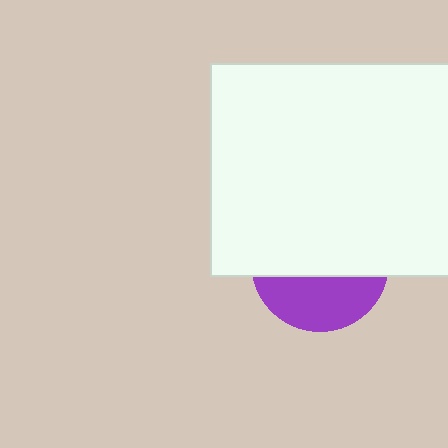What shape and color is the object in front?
The object in front is a white rectangle.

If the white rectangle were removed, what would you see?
You would see the complete purple circle.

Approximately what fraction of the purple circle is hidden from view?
Roughly 64% of the purple circle is hidden behind the white rectangle.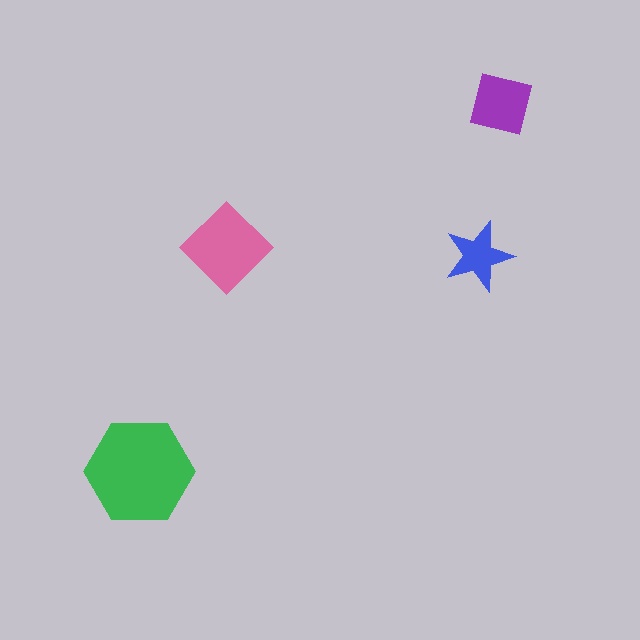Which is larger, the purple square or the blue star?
The purple square.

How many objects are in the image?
There are 4 objects in the image.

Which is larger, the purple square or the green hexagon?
The green hexagon.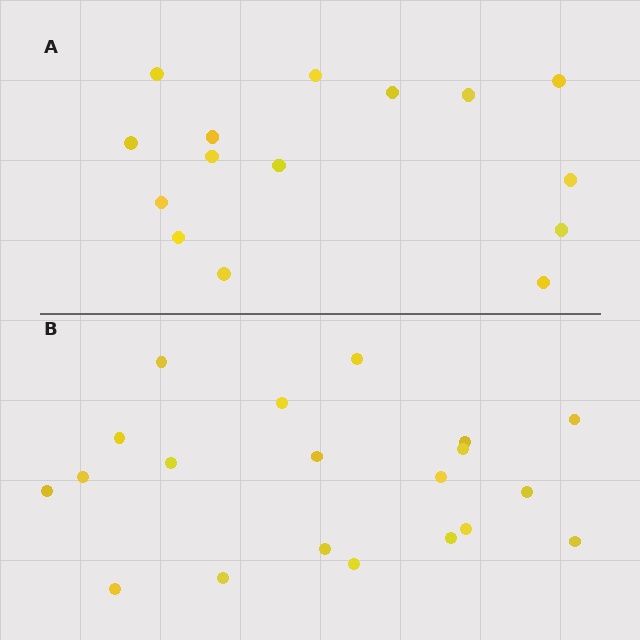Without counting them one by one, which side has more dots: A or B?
Region B (the bottom region) has more dots.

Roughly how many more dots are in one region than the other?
Region B has about 5 more dots than region A.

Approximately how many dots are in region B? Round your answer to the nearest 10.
About 20 dots.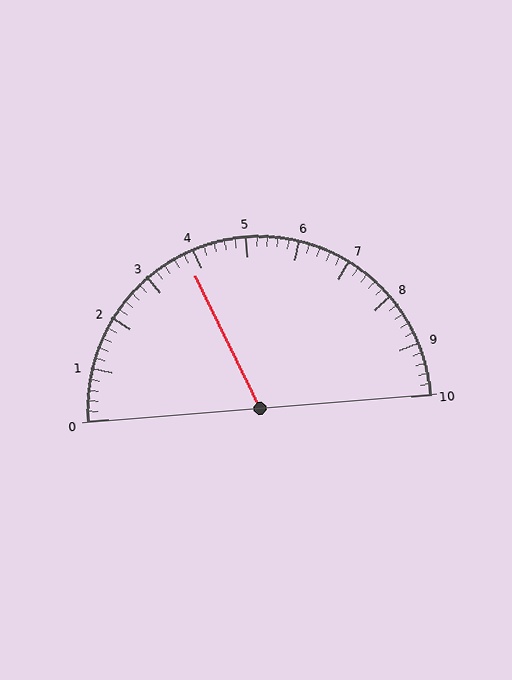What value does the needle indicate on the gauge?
The needle indicates approximately 3.8.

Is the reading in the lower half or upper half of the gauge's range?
The reading is in the lower half of the range (0 to 10).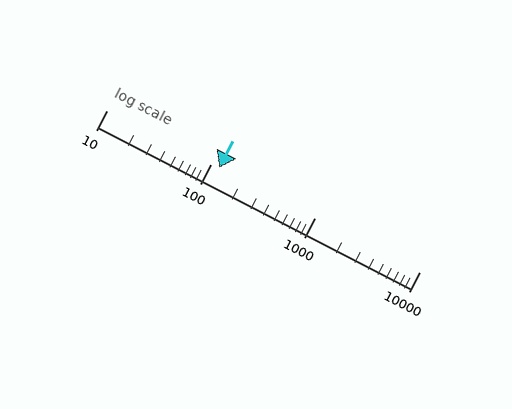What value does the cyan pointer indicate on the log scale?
The pointer indicates approximately 120.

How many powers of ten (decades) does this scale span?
The scale spans 3 decades, from 10 to 10000.